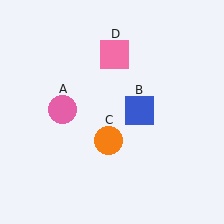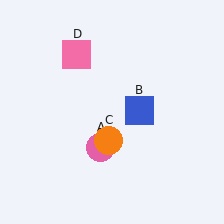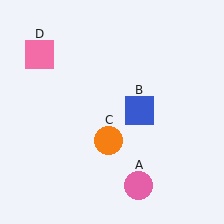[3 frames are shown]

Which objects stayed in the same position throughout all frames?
Blue square (object B) and orange circle (object C) remained stationary.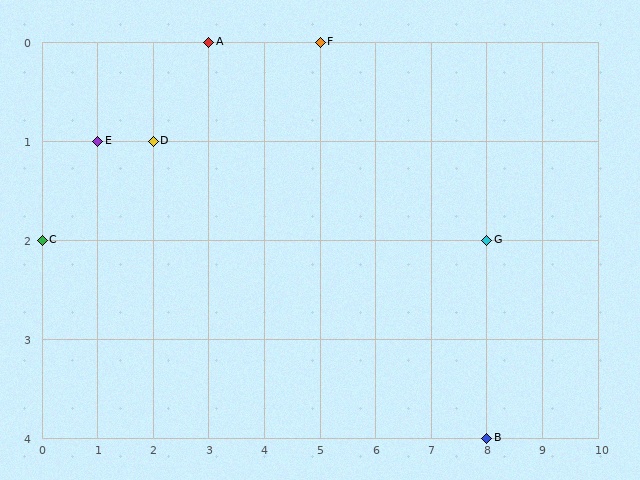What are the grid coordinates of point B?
Point B is at grid coordinates (8, 4).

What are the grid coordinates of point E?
Point E is at grid coordinates (1, 1).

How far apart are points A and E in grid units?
Points A and E are 2 columns and 1 row apart (about 2.2 grid units diagonally).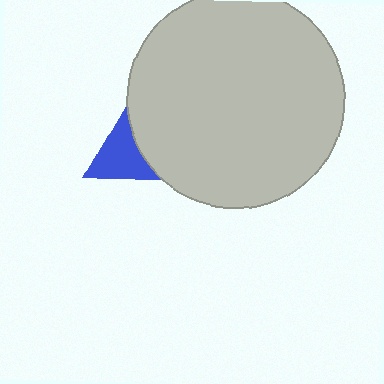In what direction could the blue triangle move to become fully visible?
The blue triangle could move left. That would shift it out from behind the light gray circle entirely.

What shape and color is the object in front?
The object in front is a light gray circle.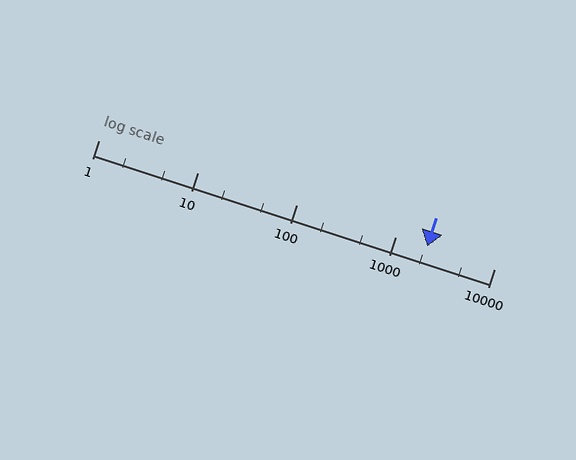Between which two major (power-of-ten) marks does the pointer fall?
The pointer is between 1000 and 10000.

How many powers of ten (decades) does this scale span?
The scale spans 4 decades, from 1 to 10000.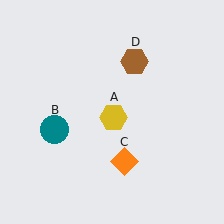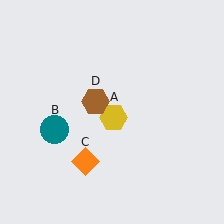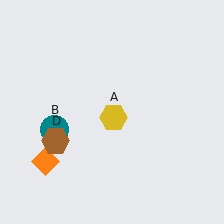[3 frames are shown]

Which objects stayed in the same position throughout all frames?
Yellow hexagon (object A) and teal circle (object B) remained stationary.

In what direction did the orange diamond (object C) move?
The orange diamond (object C) moved left.